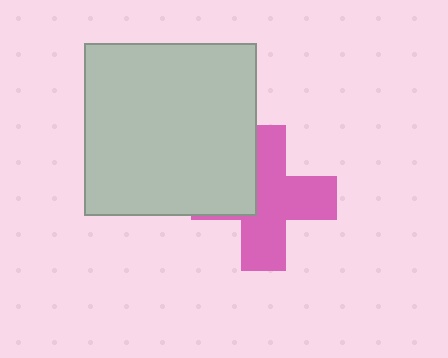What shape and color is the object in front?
The object in front is a light gray square.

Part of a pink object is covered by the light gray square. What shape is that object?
It is a cross.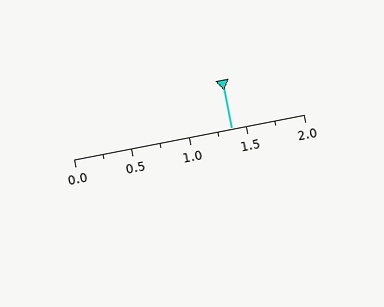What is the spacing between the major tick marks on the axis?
The major ticks are spaced 0.5 apart.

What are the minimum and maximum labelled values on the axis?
The axis runs from 0.0 to 2.0.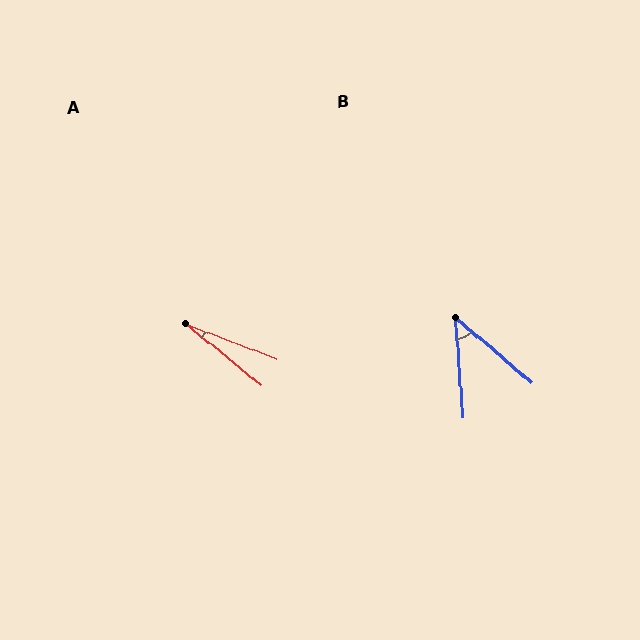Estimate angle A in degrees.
Approximately 18 degrees.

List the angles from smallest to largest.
A (18°), B (45°).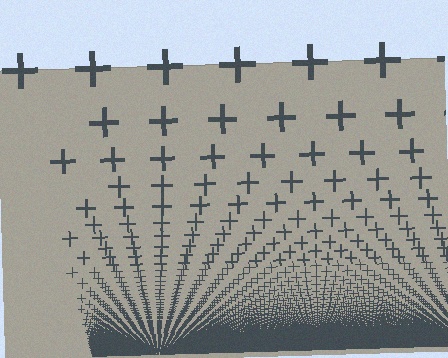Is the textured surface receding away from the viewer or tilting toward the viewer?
The surface appears to tilt toward the viewer. Texture elements get larger and sparser toward the top.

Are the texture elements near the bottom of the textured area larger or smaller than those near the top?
Smaller. The gradient is inverted — elements near the bottom are smaller and denser.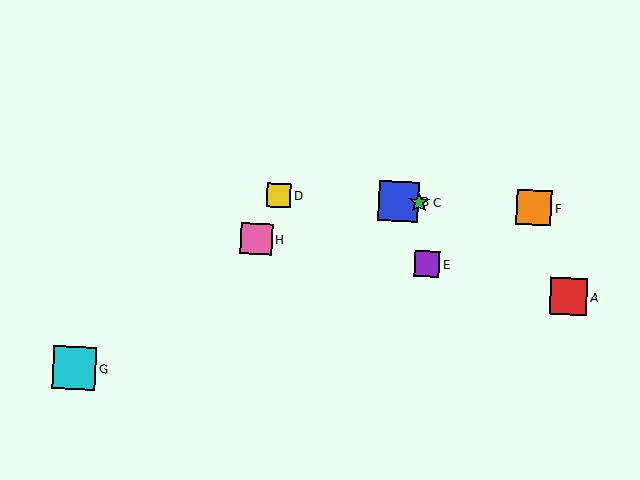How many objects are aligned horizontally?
4 objects (B, C, D, F) are aligned horizontally.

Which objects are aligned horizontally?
Objects B, C, D, F are aligned horizontally.